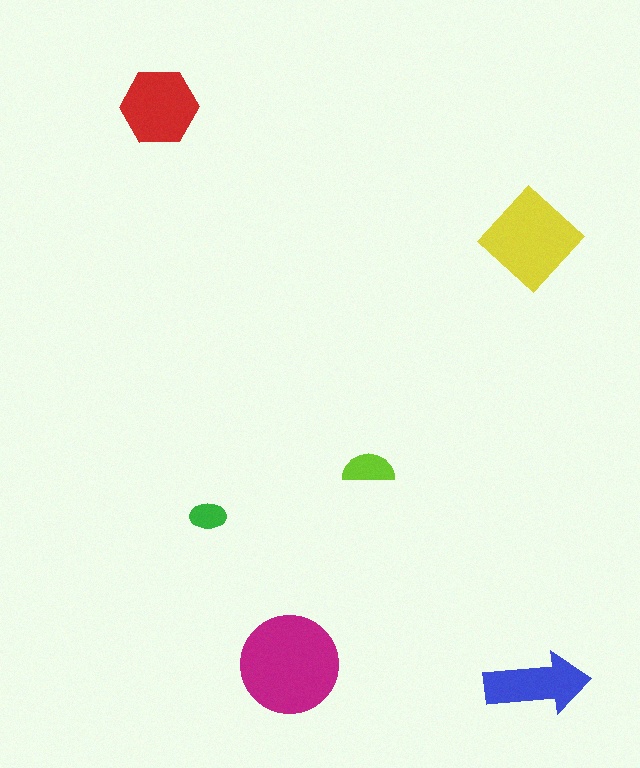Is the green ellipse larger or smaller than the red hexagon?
Smaller.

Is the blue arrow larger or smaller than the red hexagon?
Smaller.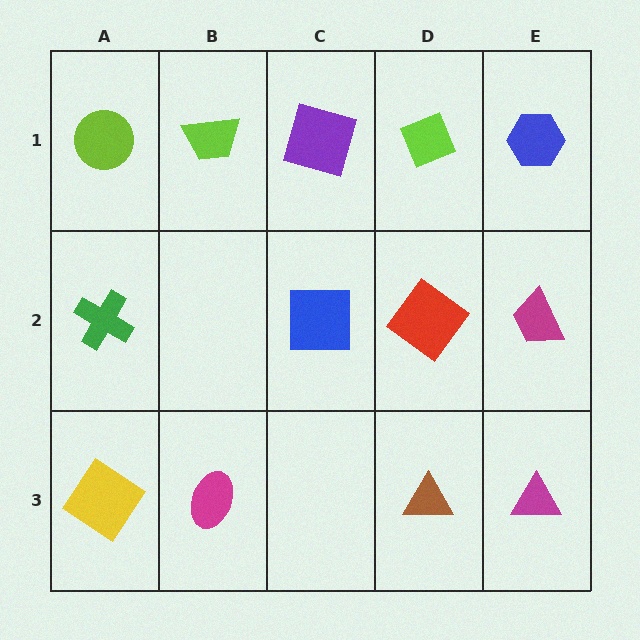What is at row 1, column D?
A lime diamond.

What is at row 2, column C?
A blue square.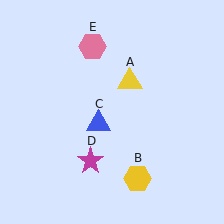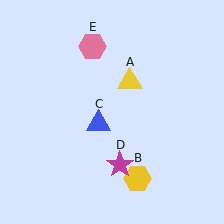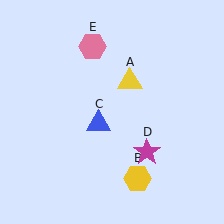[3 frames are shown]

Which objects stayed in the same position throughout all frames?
Yellow triangle (object A) and yellow hexagon (object B) and blue triangle (object C) and pink hexagon (object E) remained stationary.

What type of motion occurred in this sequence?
The magenta star (object D) rotated counterclockwise around the center of the scene.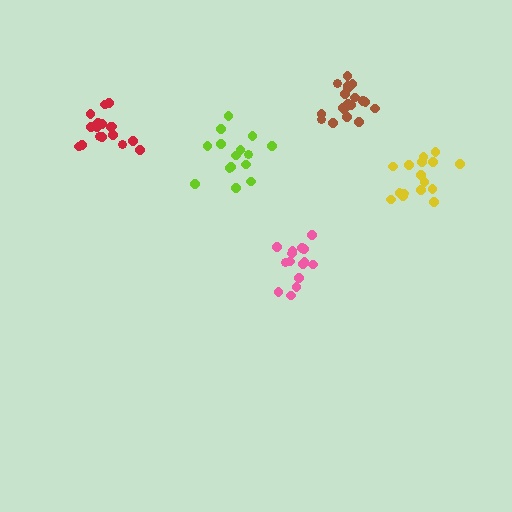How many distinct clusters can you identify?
There are 5 distinct clusters.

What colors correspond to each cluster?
The clusters are colored: yellow, brown, lime, pink, red.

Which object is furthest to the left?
The red cluster is leftmost.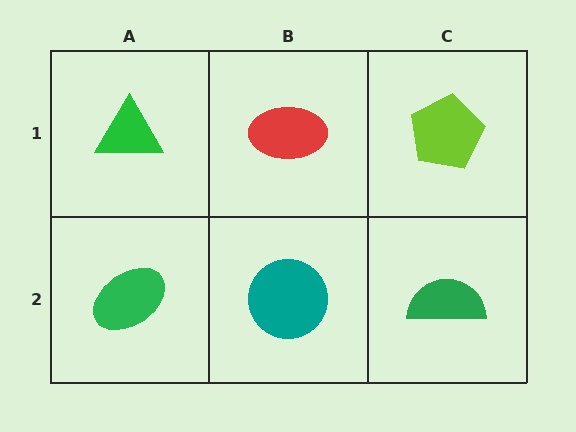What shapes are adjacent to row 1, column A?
A green ellipse (row 2, column A), a red ellipse (row 1, column B).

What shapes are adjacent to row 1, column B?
A teal circle (row 2, column B), a green triangle (row 1, column A), a lime pentagon (row 1, column C).